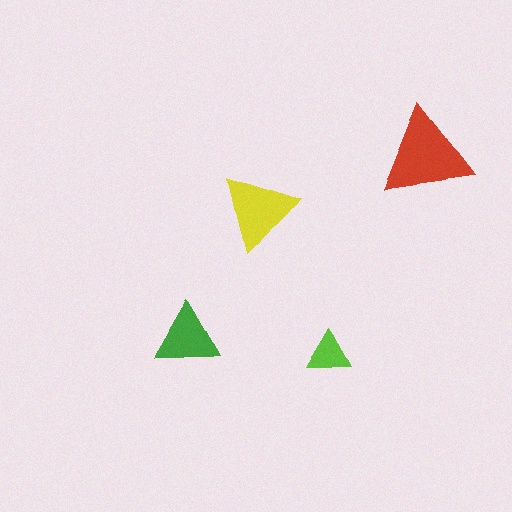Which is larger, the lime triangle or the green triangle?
The green one.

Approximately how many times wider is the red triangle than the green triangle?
About 1.5 times wider.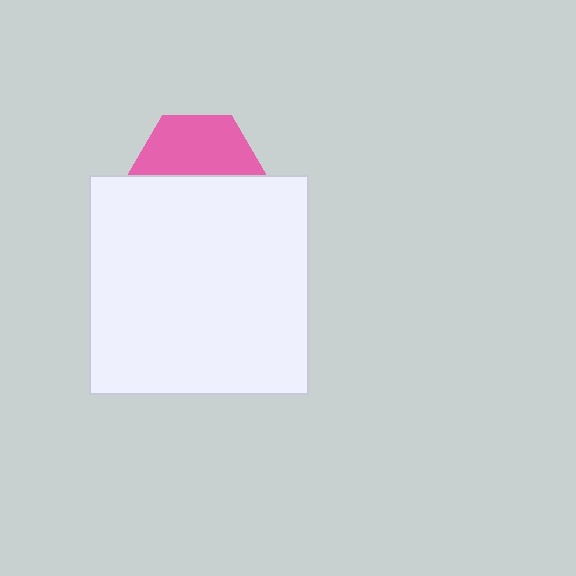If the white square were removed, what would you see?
You would see the complete pink hexagon.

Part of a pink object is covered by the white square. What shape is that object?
It is a hexagon.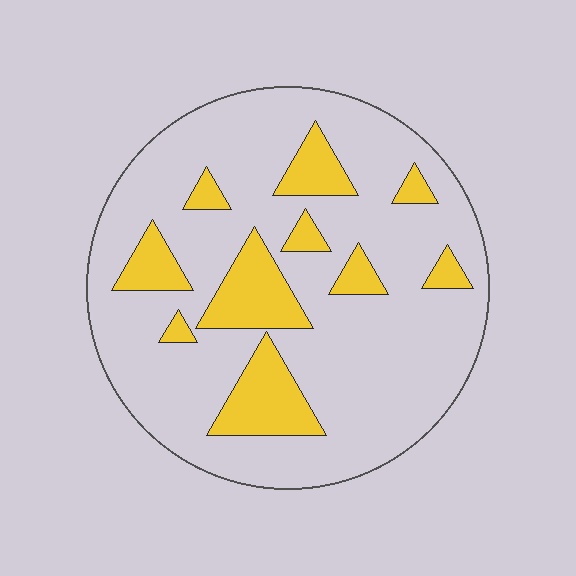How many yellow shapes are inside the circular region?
10.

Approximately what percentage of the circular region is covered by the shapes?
Approximately 20%.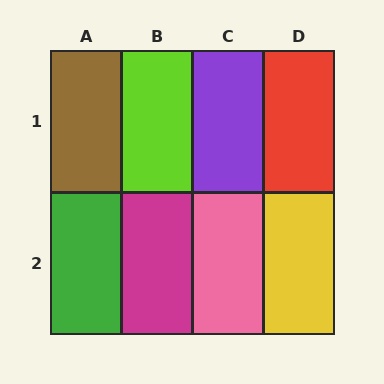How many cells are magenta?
1 cell is magenta.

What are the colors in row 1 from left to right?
Brown, lime, purple, red.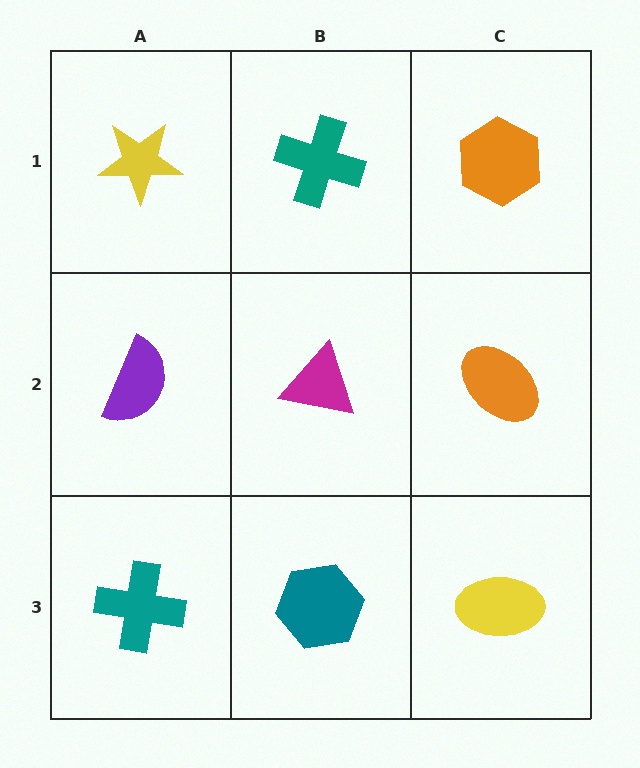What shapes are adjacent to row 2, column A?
A yellow star (row 1, column A), a teal cross (row 3, column A), a magenta triangle (row 2, column B).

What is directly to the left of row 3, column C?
A teal hexagon.